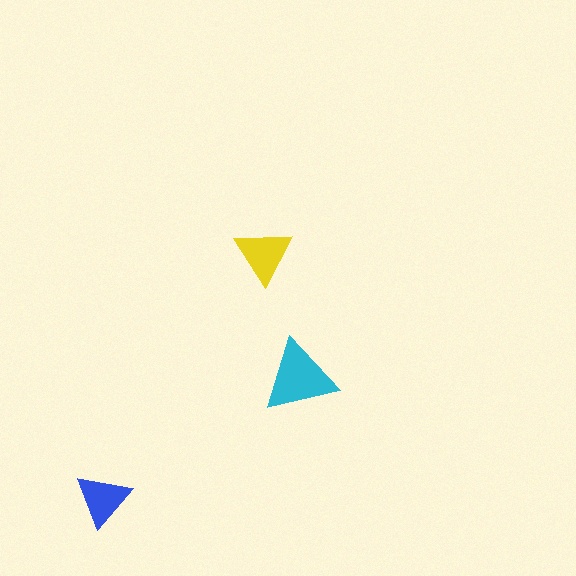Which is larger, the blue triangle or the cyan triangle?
The cyan one.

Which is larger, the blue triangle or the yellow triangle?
The yellow one.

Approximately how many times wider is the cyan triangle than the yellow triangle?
About 1.5 times wider.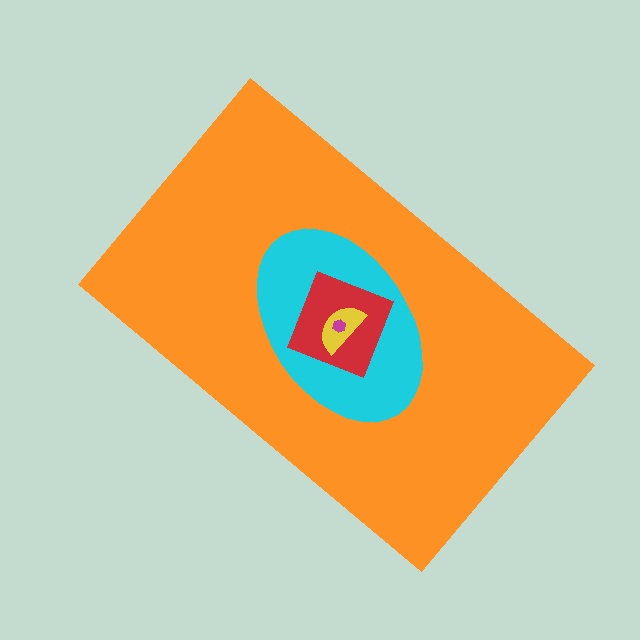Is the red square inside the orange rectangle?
Yes.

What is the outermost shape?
The orange rectangle.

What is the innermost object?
The magenta hexagon.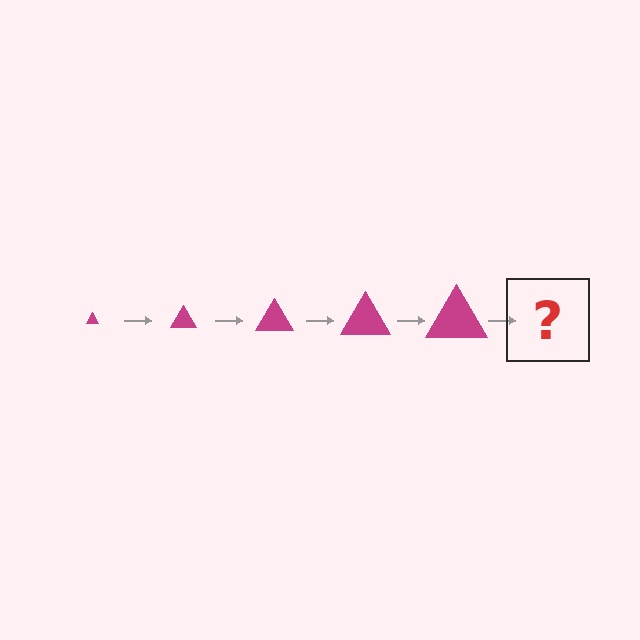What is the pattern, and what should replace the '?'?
The pattern is that the triangle gets progressively larger each step. The '?' should be a magenta triangle, larger than the previous one.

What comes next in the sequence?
The next element should be a magenta triangle, larger than the previous one.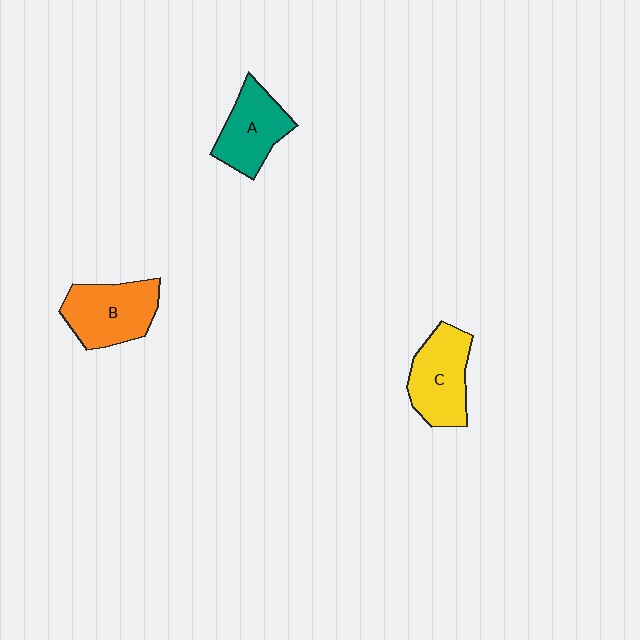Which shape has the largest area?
Shape B (orange).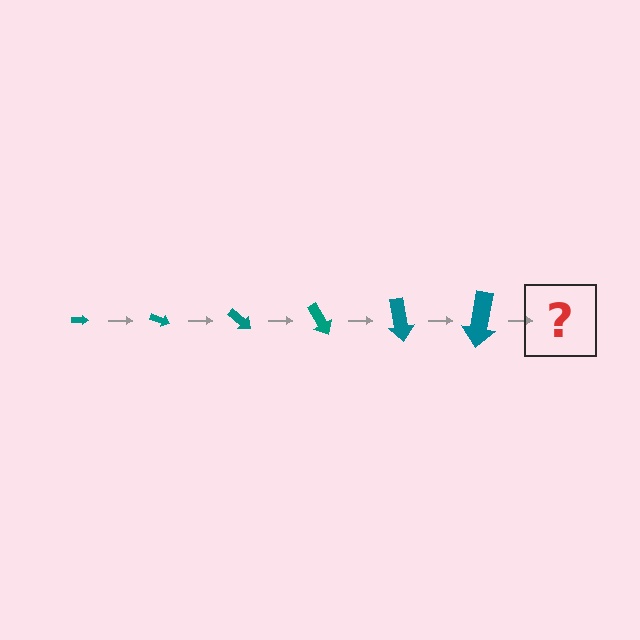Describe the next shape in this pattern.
It should be an arrow, larger than the previous one and rotated 120 degrees from the start.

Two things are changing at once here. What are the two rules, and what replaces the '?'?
The two rules are that the arrow grows larger each step and it rotates 20 degrees each step. The '?' should be an arrow, larger than the previous one and rotated 120 degrees from the start.